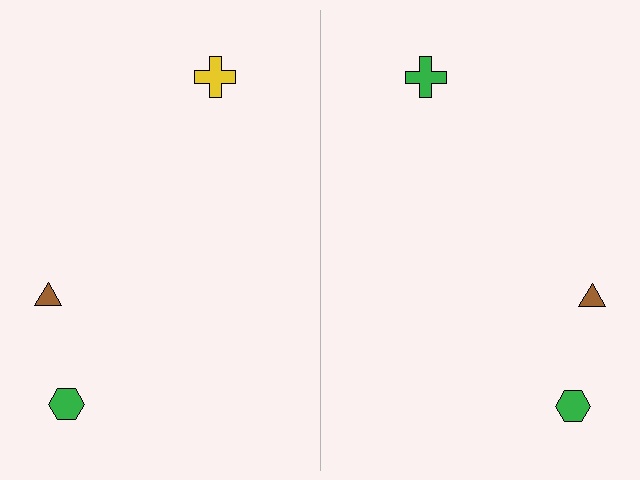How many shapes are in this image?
There are 6 shapes in this image.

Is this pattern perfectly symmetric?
No, the pattern is not perfectly symmetric. The green cross on the right side breaks the symmetry — its mirror counterpart is yellow.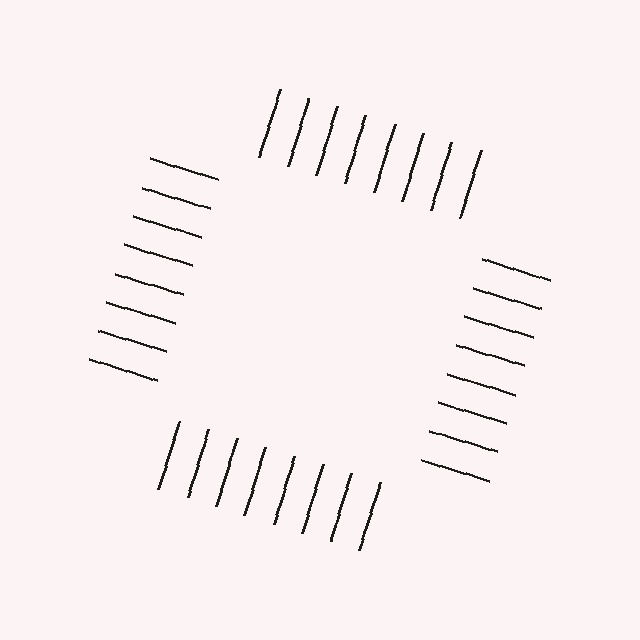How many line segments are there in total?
32 — 8 along each of the 4 edges.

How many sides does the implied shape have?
4 sides — the line-ends trace a square.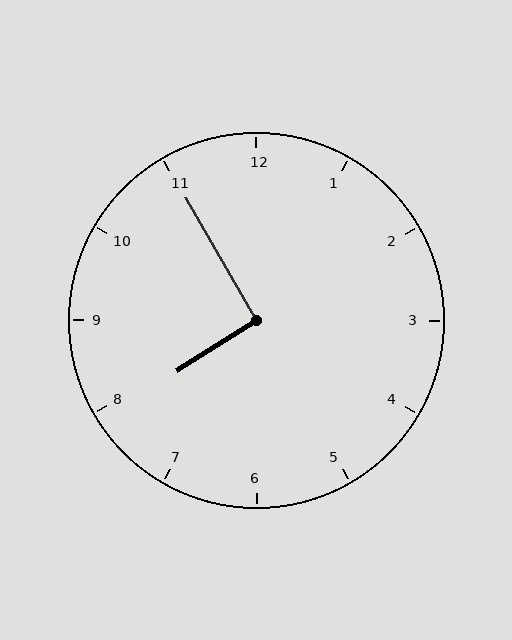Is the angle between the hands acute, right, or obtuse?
It is right.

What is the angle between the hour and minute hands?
Approximately 92 degrees.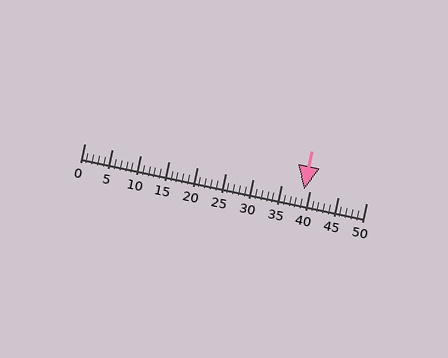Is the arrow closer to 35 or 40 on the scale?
The arrow is closer to 40.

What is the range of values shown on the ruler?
The ruler shows values from 0 to 50.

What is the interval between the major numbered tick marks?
The major tick marks are spaced 5 units apart.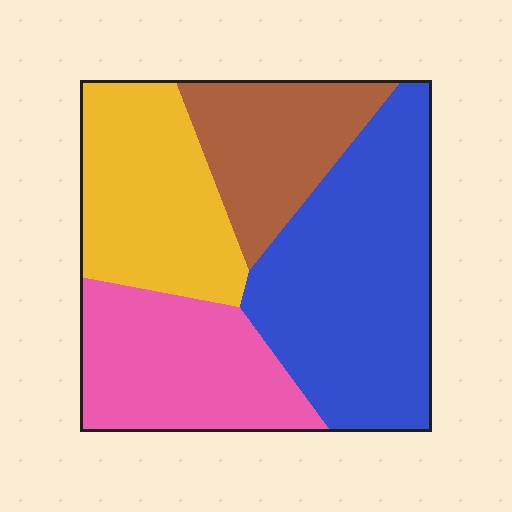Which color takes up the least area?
Brown, at roughly 15%.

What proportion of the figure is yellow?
Yellow covers about 25% of the figure.